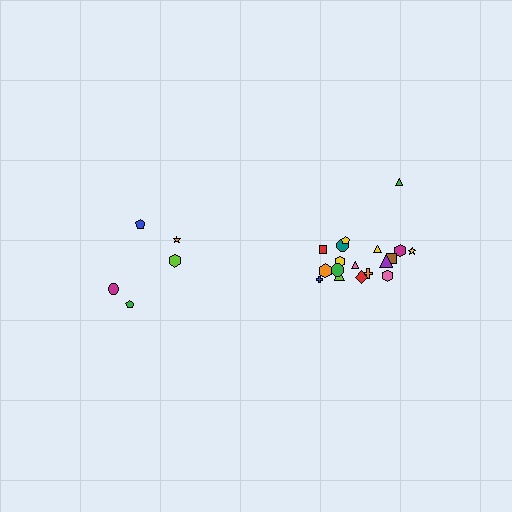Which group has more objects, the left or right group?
The right group.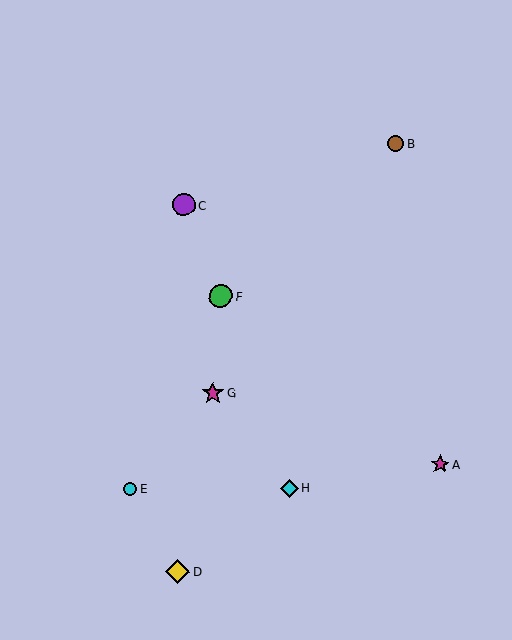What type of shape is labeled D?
Shape D is a yellow diamond.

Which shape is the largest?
The yellow diamond (labeled D) is the largest.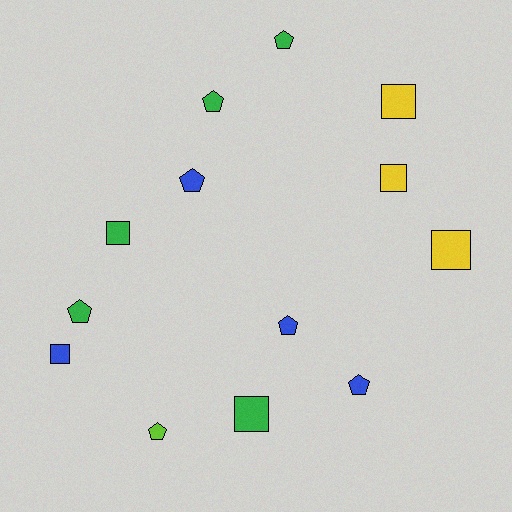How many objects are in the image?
There are 13 objects.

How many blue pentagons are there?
There are 3 blue pentagons.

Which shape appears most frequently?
Pentagon, with 7 objects.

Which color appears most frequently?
Green, with 5 objects.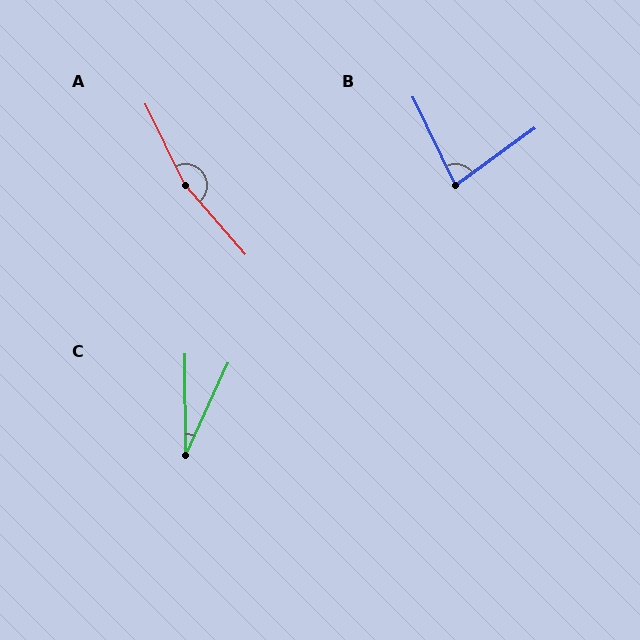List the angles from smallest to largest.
C (25°), B (80°), A (165°).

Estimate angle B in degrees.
Approximately 80 degrees.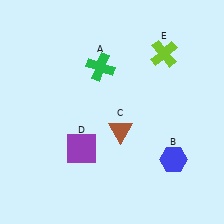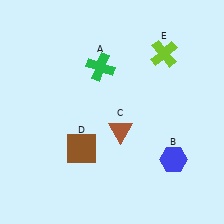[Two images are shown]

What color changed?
The square (D) changed from purple in Image 1 to brown in Image 2.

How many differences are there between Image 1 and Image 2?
There is 1 difference between the two images.